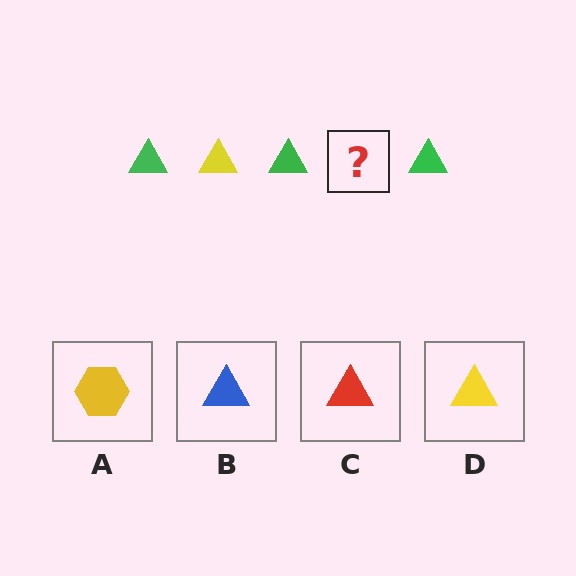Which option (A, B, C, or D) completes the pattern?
D.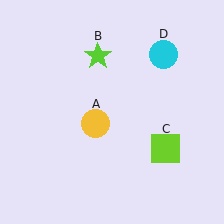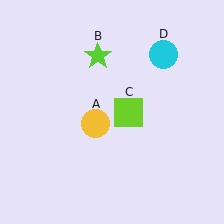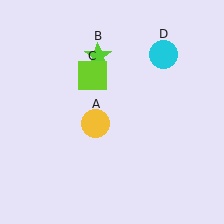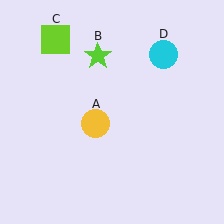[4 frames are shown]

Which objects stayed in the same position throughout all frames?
Yellow circle (object A) and lime star (object B) and cyan circle (object D) remained stationary.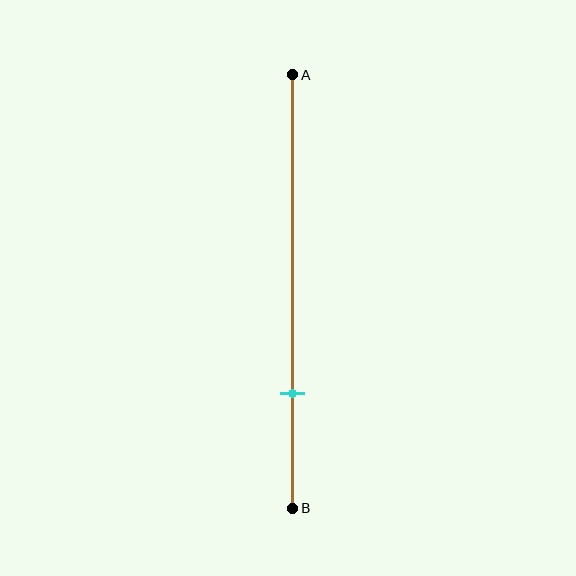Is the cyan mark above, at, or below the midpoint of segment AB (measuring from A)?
The cyan mark is below the midpoint of segment AB.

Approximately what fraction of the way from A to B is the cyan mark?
The cyan mark is approximately 75% of the way from A to B.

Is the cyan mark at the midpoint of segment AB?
No, the mark is at about 75% from A, not at the 50% midpoint.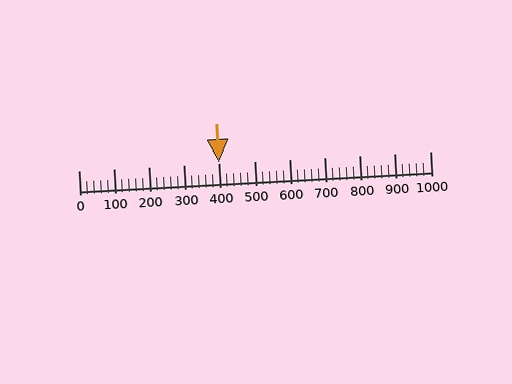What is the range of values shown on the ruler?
The ruler shows values from 0 to 1000.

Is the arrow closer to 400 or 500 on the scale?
The arrow is closer to 400.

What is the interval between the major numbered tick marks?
The major tick marks are spaced 100 units apart.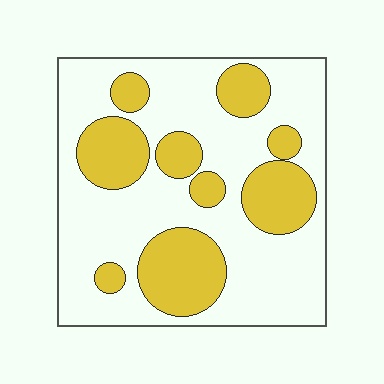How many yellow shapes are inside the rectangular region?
9.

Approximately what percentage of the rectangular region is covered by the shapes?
Approximately 30%.